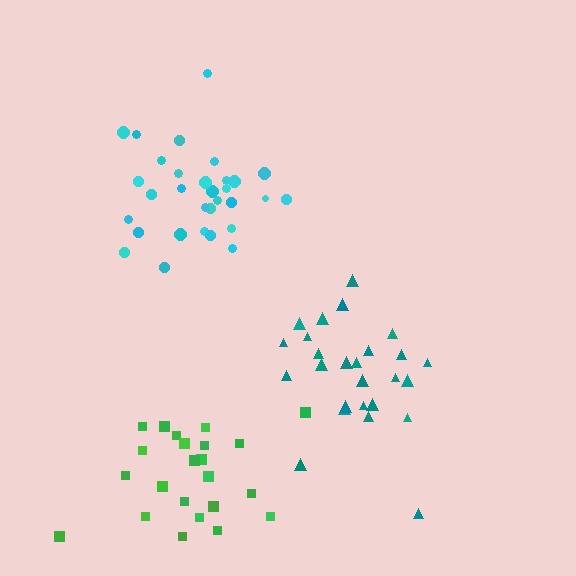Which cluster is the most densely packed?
Cyan.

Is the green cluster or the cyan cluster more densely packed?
Cyan.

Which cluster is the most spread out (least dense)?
Green.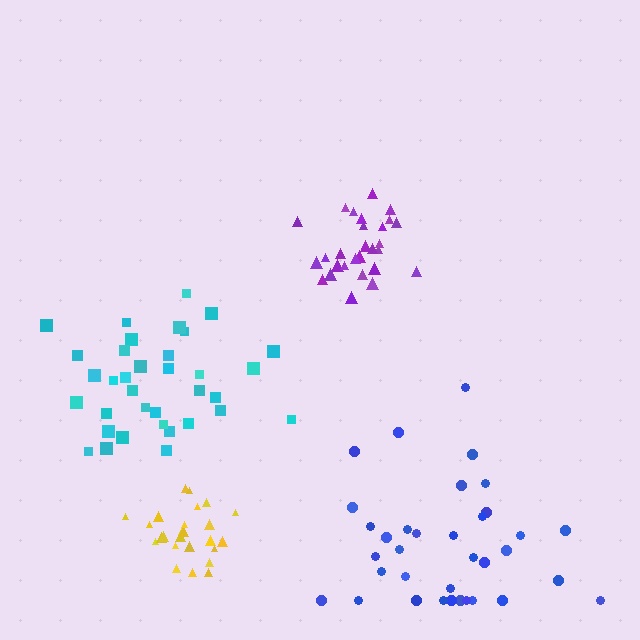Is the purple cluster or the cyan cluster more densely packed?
Purple.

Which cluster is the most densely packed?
Yellow.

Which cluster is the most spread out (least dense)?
Blue.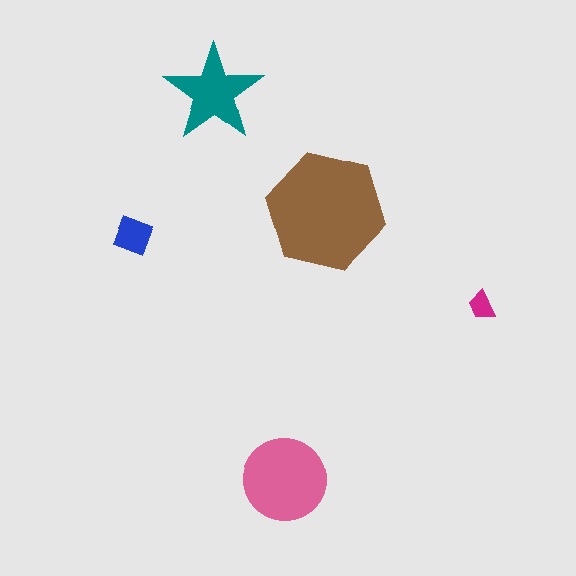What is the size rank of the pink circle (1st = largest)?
2nd.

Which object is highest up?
The teal star is topmost.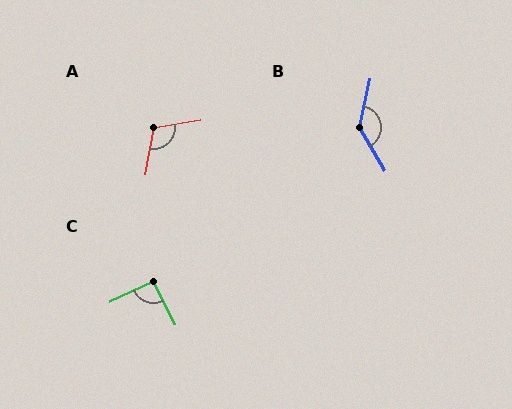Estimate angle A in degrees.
Approximately 109 degrees.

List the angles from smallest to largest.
C (93°), A (109°), B (137°).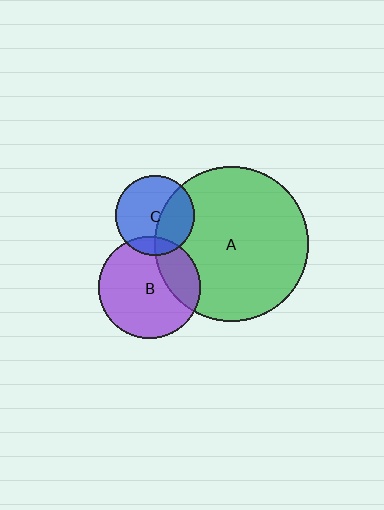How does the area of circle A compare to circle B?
Approximately 2.2 times.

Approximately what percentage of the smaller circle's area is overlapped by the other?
Approximately 15%.